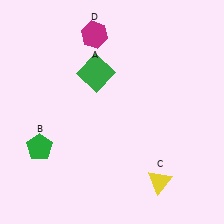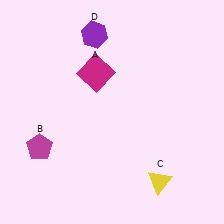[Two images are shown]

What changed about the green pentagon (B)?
In Image 1, B is green. In Image 2, it changed to magenta.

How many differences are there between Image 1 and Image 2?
There are 3 differences between the two images.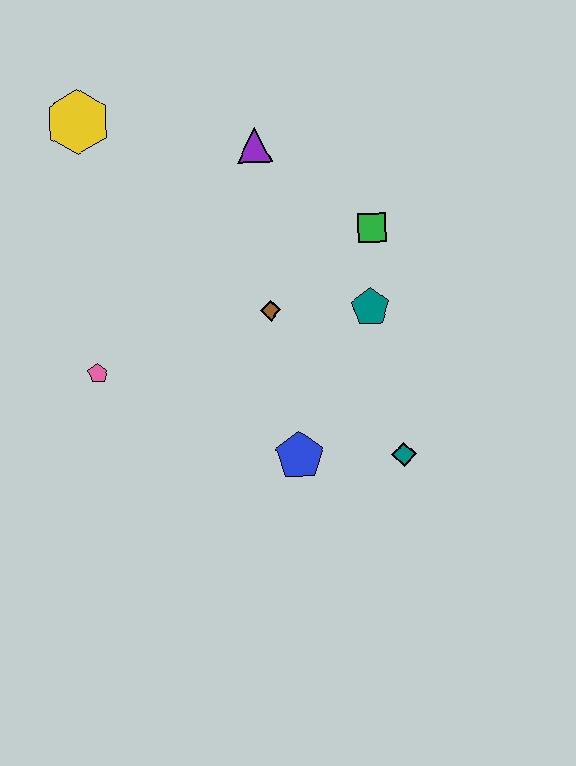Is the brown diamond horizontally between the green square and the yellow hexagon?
Yes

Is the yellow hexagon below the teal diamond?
No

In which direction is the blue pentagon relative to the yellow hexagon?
The blue pentagon is below the yellow hexagon.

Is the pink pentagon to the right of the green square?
No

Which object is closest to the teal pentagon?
The green square is closest to the teal pentagon.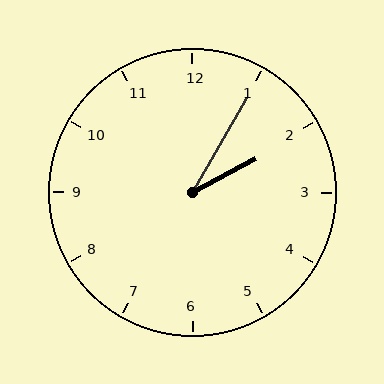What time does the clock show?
2:05.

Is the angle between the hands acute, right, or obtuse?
It is acute.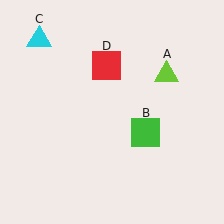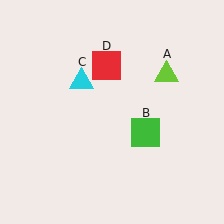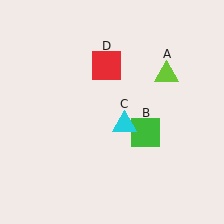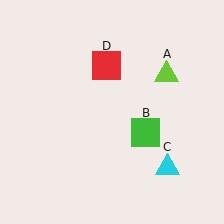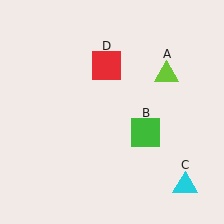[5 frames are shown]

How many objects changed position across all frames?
1 object changed position: cyan triangle (object C).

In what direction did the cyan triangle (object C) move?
The cyan triangle (object C) moved down and to the right.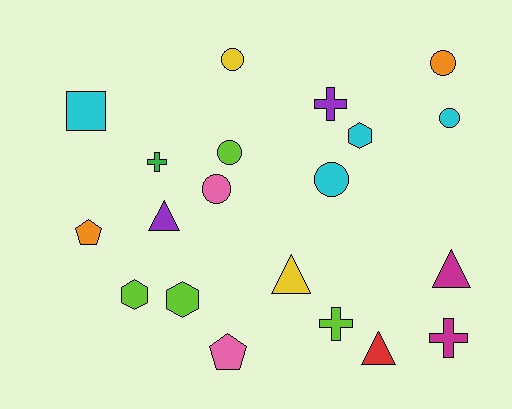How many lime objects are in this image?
There are 4 lime objects.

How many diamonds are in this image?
There are no diamonds.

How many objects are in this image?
There are 20 objects.